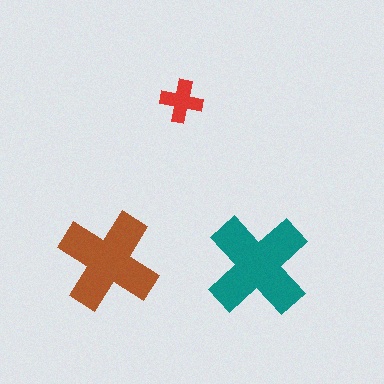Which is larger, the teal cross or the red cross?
The teal one.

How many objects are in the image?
There are 3 objects in the image.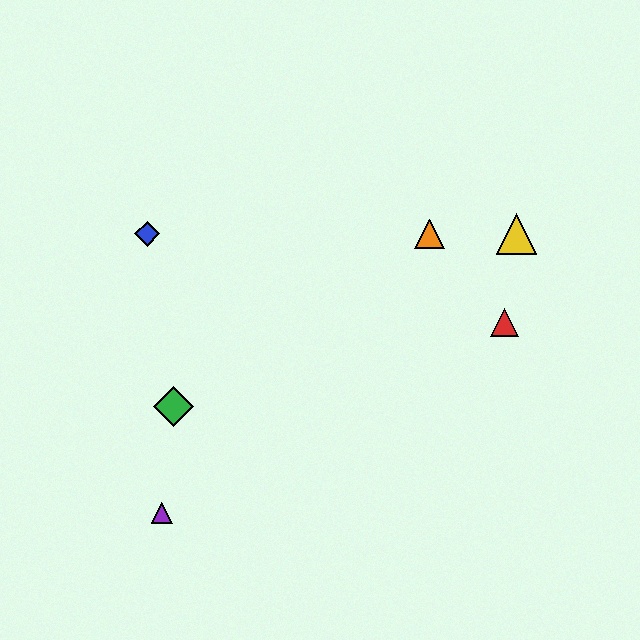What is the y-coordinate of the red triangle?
The red triangle is at y≈323.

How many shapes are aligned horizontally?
3 shapes (the blue diamond, the yellow triangle, the orange triangle) are aligned horizontally.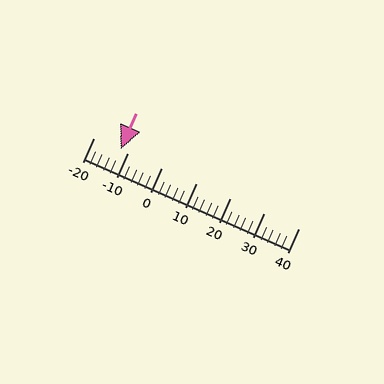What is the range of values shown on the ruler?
The ruler shows values from -20 to 40.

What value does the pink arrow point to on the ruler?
The pink arrow points to approximately -12.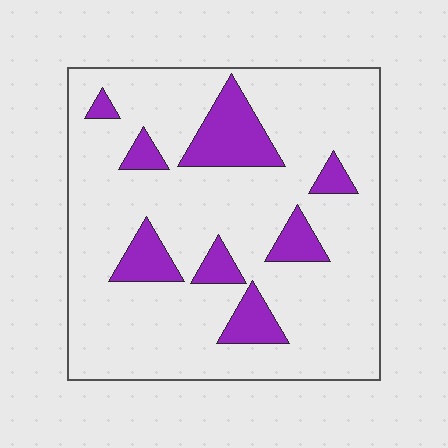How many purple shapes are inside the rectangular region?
8.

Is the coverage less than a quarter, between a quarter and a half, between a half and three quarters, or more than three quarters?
Less than a quarter.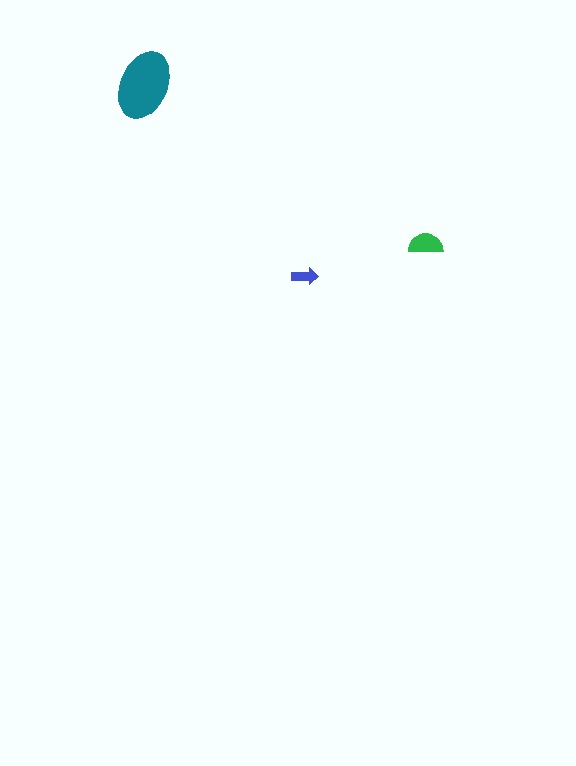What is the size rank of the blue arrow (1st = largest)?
3rd.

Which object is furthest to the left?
The teal ellipse is leftmost.